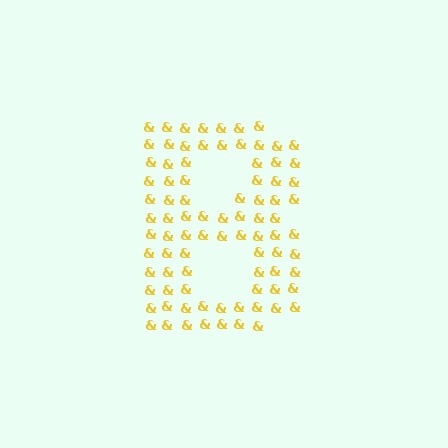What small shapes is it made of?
It is made of small ampersands.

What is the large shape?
The large shape is the letter B.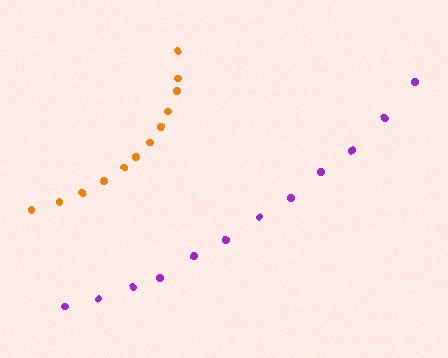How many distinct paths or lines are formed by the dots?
There are 2 distinct paths.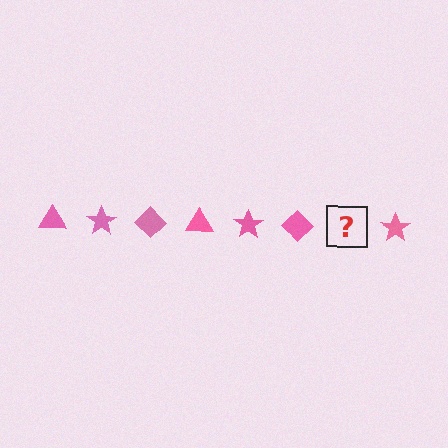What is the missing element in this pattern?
The missing element is a pink triangle.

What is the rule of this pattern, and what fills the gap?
The rule is that the pattern cycles through triangle, star, diamond shapes in pink. The gap should be filled with a pink triangle.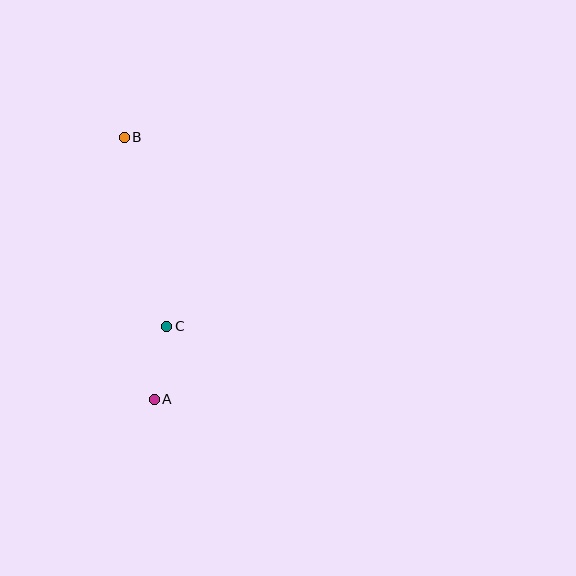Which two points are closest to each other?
Points A and C are closest to each other.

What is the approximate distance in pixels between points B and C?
The distance between B and C is approximately 194 pixels.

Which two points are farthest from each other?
Points A and B are farthest from each other.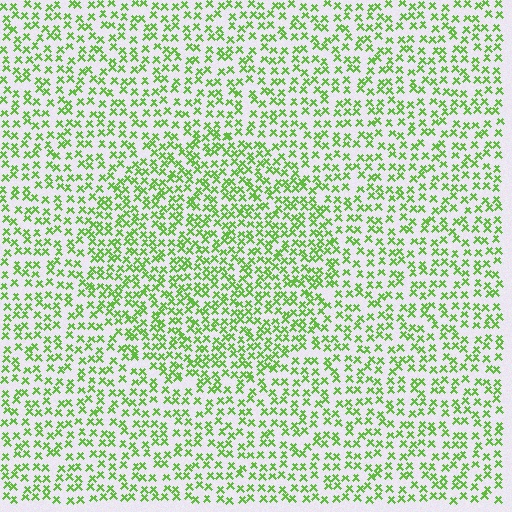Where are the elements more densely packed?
The elements are more densely packed inside the circle boundary.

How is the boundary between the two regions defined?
The boundary is defined by a change in element density (approximately 1.5x ratio). All elements are the same color, size, and shape.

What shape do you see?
I see a circle.